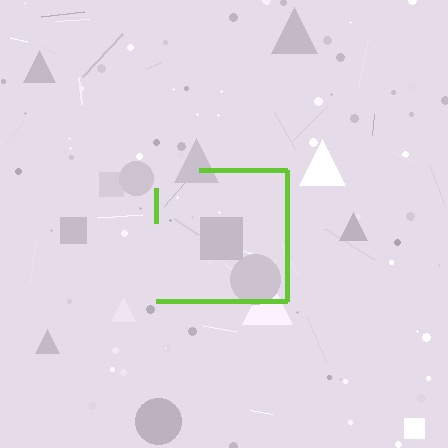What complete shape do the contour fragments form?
The contour fragments form a square.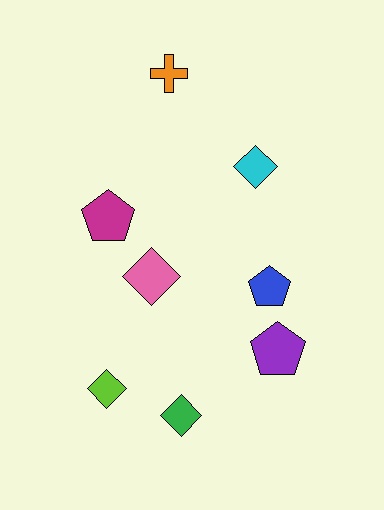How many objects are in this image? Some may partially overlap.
There are 8 objects.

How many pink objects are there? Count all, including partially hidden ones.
There is 1 pink object.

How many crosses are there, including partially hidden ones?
There is 1 cross.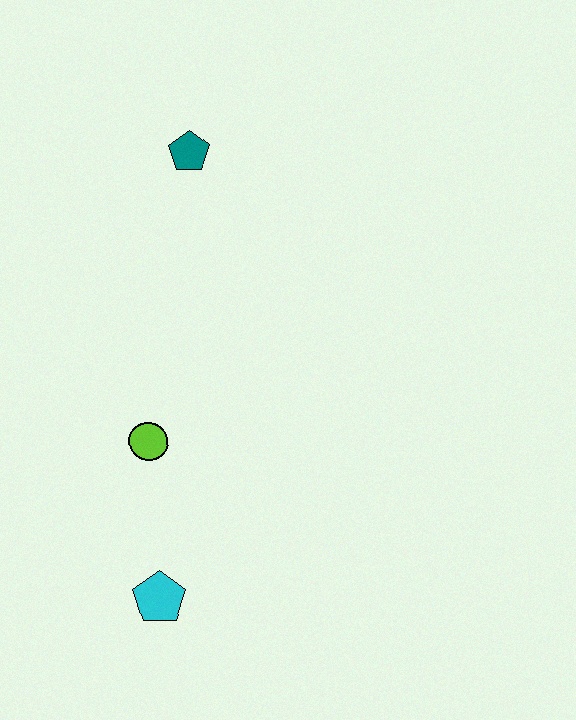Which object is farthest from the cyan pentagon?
The teal pentagon is farthest from the cyan pentagon.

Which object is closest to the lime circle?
The cyan pentagon is closest to the lime circle.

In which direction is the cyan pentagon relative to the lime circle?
The cyan pentagon is below the lime circle.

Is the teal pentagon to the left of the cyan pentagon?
No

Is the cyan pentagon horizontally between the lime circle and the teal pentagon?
Yes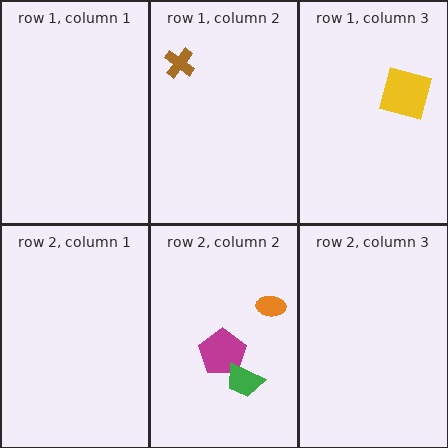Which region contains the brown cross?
The row 1, column 2 region.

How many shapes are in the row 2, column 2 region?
3.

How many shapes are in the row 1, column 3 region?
1.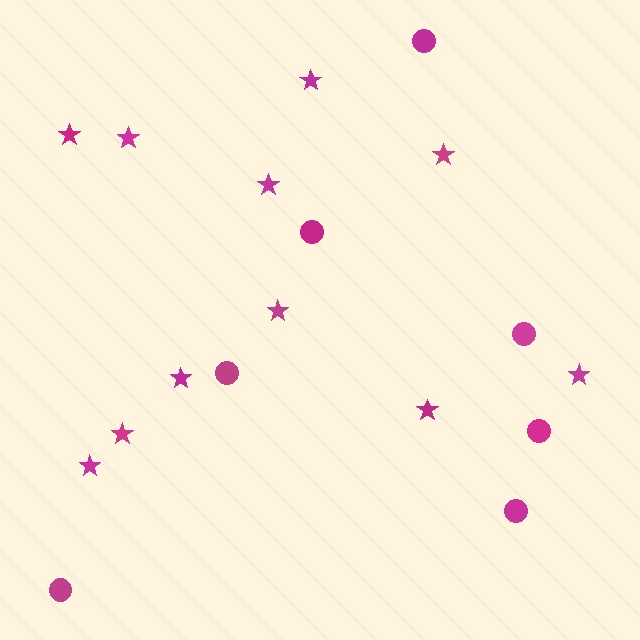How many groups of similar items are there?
There are 2 groups: one group of stars (11) and one group of circles (7).